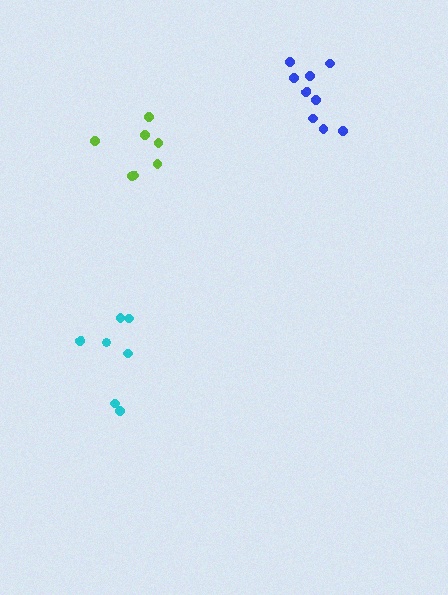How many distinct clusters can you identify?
There are 3 distinct clusters.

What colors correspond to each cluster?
The clusters are colored: lime, cyan, blue.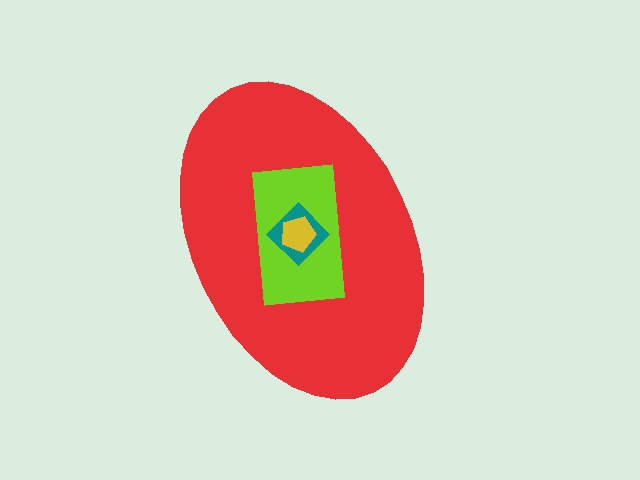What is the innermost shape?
The yellow pentagon.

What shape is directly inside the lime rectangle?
The teal diamond.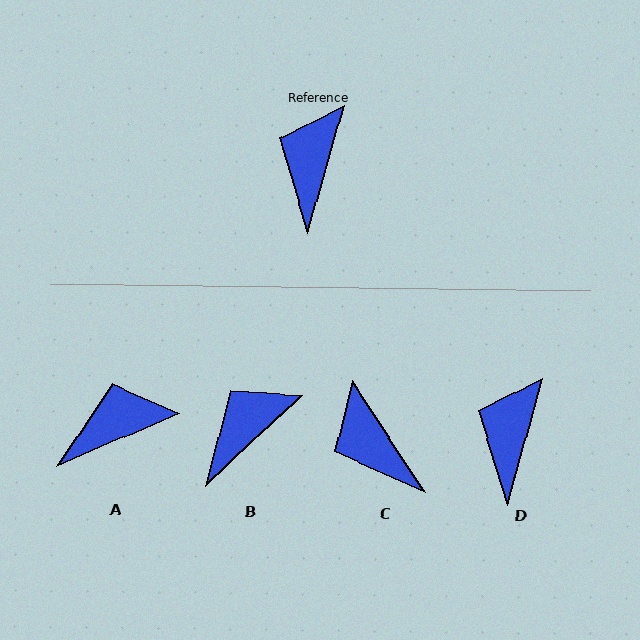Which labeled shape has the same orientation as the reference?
D.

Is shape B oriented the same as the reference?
No, it is off by about 31 degrees.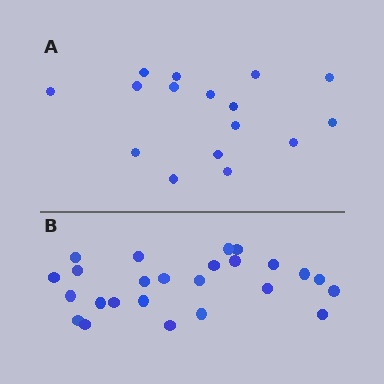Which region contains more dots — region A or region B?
Region B (the bottom region) has more dots.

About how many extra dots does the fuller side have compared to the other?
Region B has roughly 8 or so more dots than region A.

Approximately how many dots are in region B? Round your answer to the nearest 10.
About 20 dots. (The exact count is 25, which rounds to 20.)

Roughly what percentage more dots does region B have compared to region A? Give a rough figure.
About 55% more.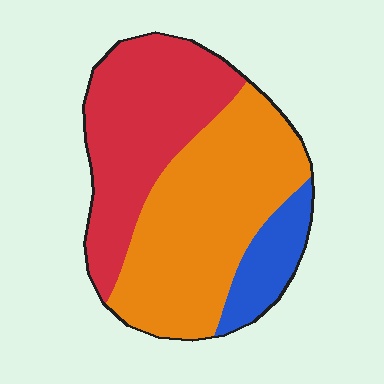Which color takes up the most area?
Orange, at roughly 50%.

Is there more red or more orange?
Orange.